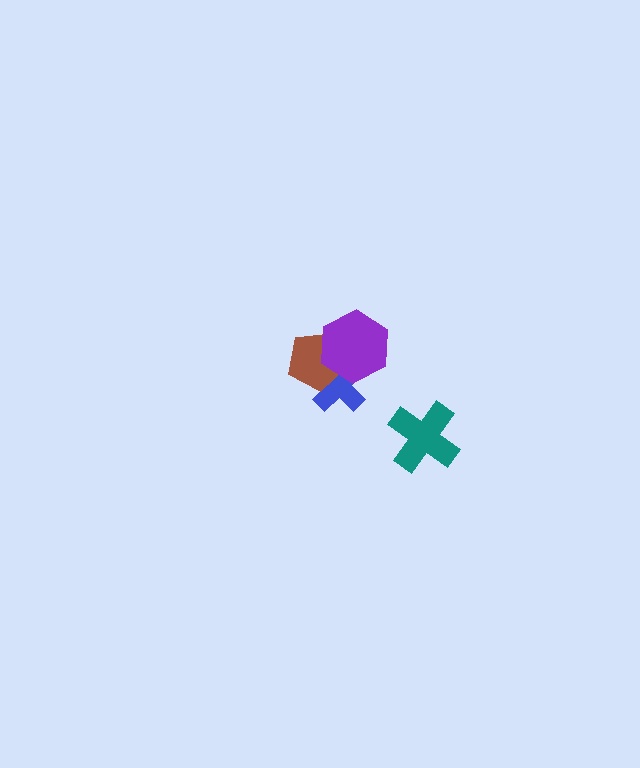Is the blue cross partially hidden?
Yes, it is partially covered by another shape.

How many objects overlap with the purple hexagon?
2 objects overlap with the purple hexagon.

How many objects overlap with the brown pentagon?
2 objects overlap with the brown pentagon.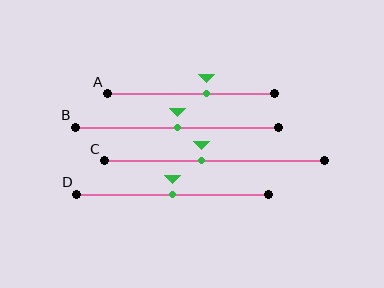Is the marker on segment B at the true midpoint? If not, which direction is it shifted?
Yes, the marker on segment B is at the true midpoint.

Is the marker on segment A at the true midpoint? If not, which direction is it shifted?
No, the marker on segment A is shifted to the right by about 9% of the segment length.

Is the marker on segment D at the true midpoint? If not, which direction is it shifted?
Yes, the marker on segment D is at the true midpoint.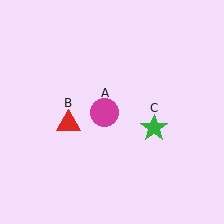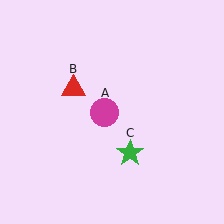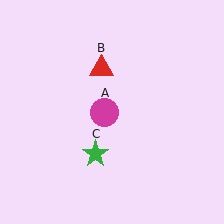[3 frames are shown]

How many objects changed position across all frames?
2 objects changed position: red triangle (object B), green star (object C).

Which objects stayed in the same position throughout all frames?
Magenta circle (object A) remained stationary.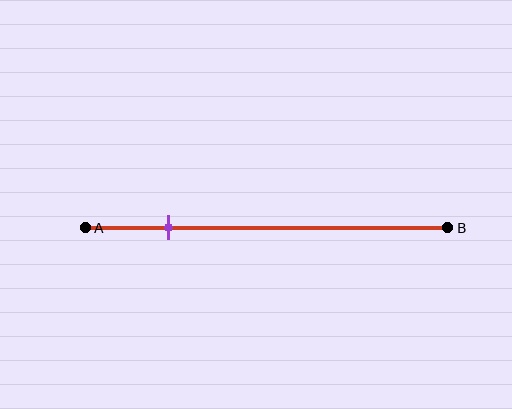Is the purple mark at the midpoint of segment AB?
No, the mark is at about 25% from A, not at the 50% midpoint.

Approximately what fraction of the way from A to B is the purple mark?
The purple mark is approximately 25% of the way from A to B.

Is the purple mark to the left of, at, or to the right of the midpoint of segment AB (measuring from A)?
The purple mark is to the left of the midpoint of segment AB.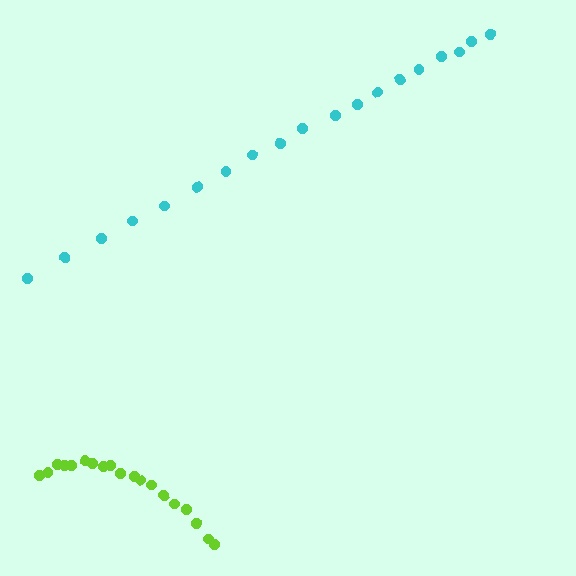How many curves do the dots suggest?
There are 2 distinct paths.